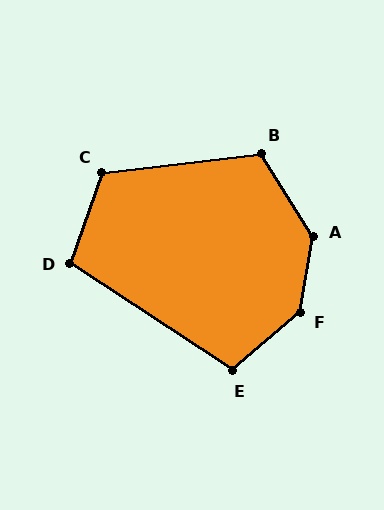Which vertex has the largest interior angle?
F, at approximately 140 degrees.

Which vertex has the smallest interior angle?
D, at approximately 104 degrees.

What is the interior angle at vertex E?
Approximately 106 degrees (obtuse).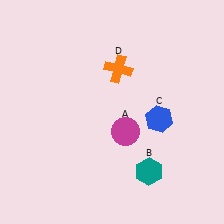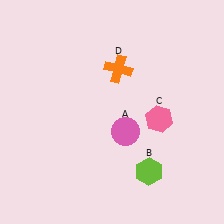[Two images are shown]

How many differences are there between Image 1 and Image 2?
There are 3 differences between the two images.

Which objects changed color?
A changed from magenta to pink. B changed from teal to lime. C changed from blue to pink.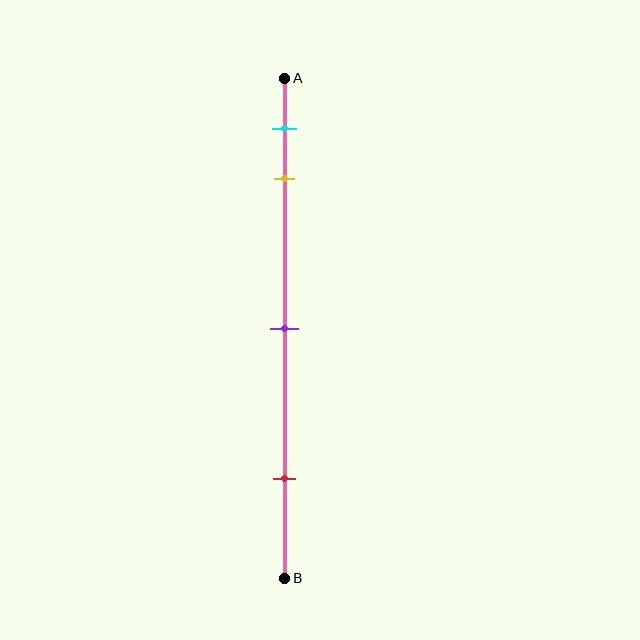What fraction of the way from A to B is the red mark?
The red mark is approximately 80% (0.8) of the way from A to B.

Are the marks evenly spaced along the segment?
No, the marks are not evenly spaced.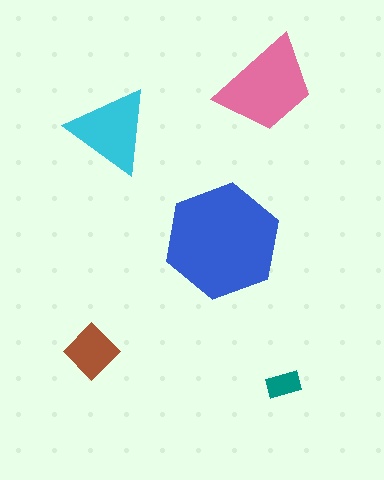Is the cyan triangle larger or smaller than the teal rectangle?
Larger.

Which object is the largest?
The blue hexagon.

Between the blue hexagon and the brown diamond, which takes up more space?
The blue hexagon.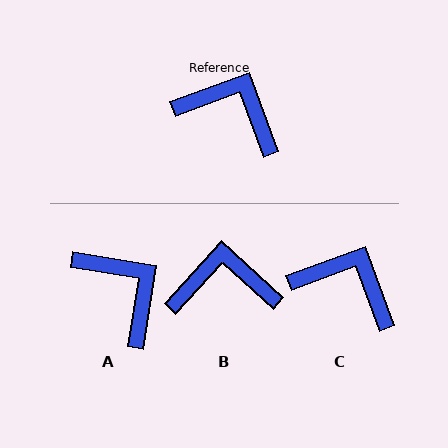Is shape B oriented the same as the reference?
No, it is off by about 27 degrees.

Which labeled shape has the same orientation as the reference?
C.